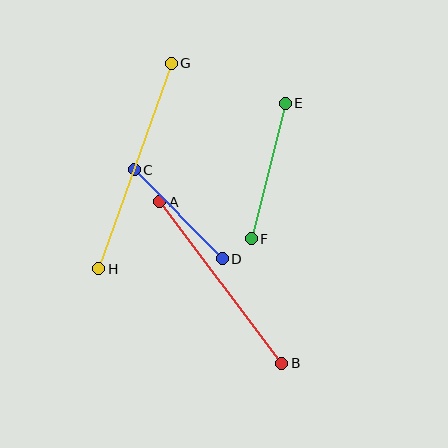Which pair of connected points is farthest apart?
Points G and H are farthest apart.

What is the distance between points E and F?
The distance is approximately 140 pixels.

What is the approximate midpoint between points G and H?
The midpoint is at approximately (135, 166) pixels.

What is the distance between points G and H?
The distance is approximately 218 pixels.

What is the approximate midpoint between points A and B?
The midpoint is at approximately (221, 283) pixels.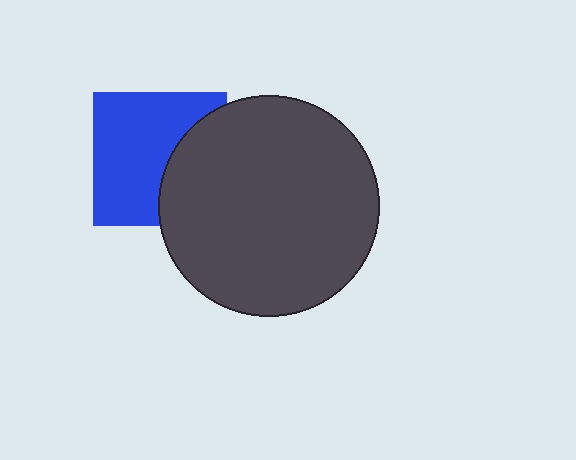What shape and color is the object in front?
The object in front is a dark gray circle.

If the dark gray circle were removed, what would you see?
You would see the complete blue square.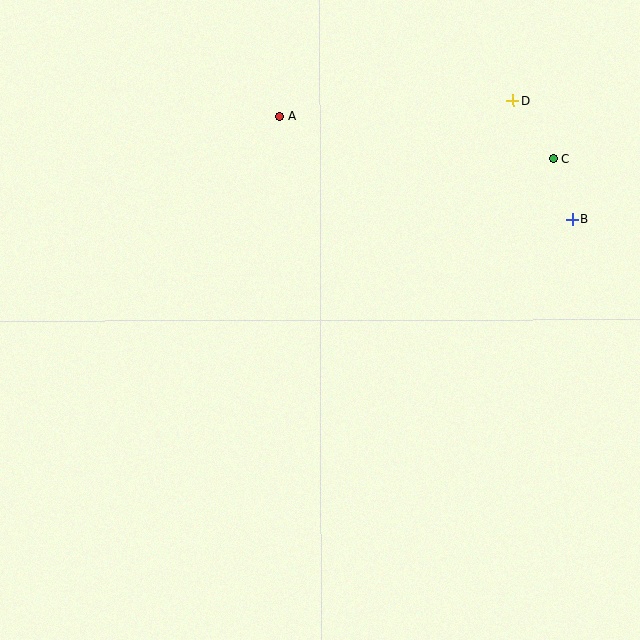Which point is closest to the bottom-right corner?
Point B is closest to the bottom-right corner.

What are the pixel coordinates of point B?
Point B is at (572, 219).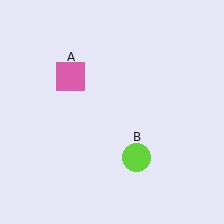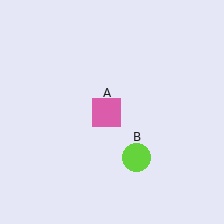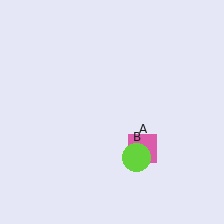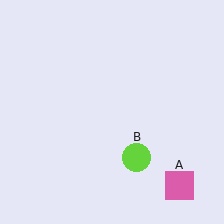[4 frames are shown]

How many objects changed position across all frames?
1 object changed position: pink square (object A).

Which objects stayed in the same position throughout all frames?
Lime circle (object B) remained stationary.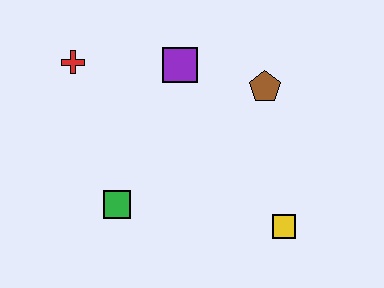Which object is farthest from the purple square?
The yellow square is farthest from the purple square.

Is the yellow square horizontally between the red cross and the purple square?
No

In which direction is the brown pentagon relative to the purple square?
The brown pentagon is to the right of the purple square.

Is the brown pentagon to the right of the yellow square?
No